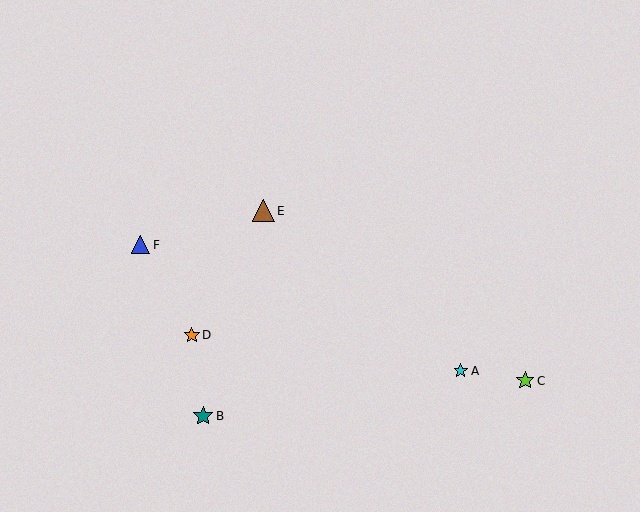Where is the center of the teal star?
The center of the teal star is at (203, 416).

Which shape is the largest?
The brown triangle (labeled E) is the largest.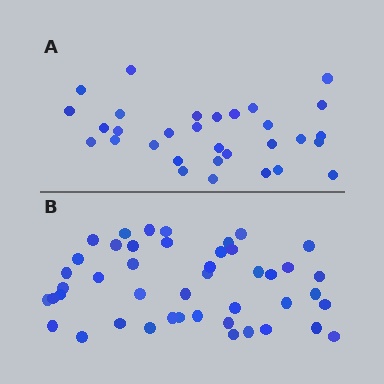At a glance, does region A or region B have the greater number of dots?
Region B (the bottom region) has more dots.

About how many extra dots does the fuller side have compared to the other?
Region B has approximately 15 more dots than region A.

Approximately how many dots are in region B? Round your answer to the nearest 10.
About 40 dots. (The exact count is 45, which rounds to 40.)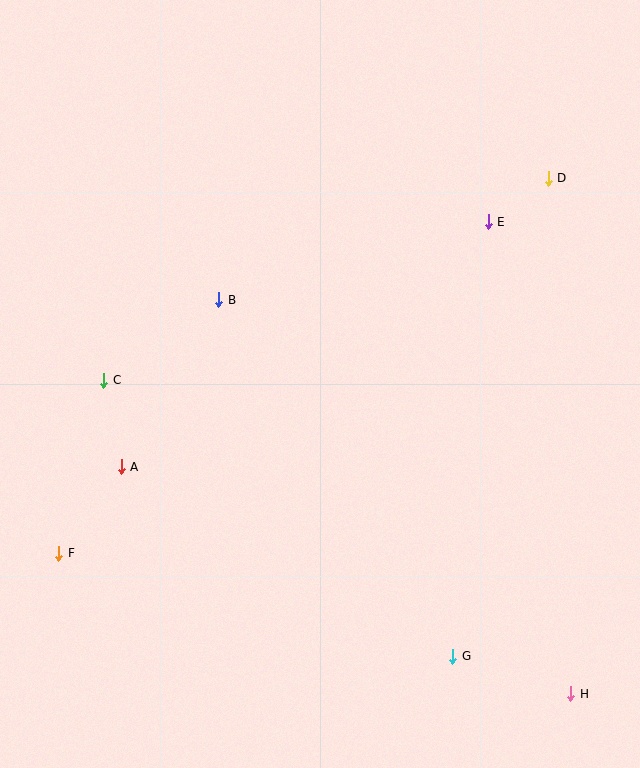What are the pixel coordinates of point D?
Point D is at (548, 178).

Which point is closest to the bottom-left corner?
Point F is closest to the bottom-left corner.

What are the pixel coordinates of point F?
Point F is at (59, 553).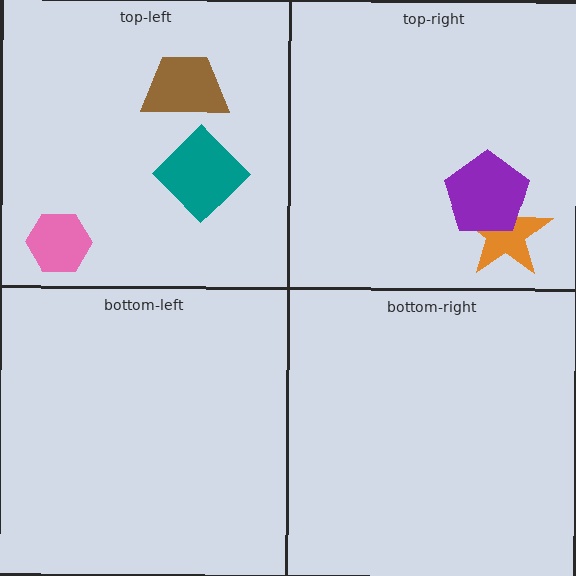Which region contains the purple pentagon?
The top-right region.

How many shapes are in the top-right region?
2.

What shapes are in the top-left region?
The teal diamond, the pink hexagon, the brown trapezoid.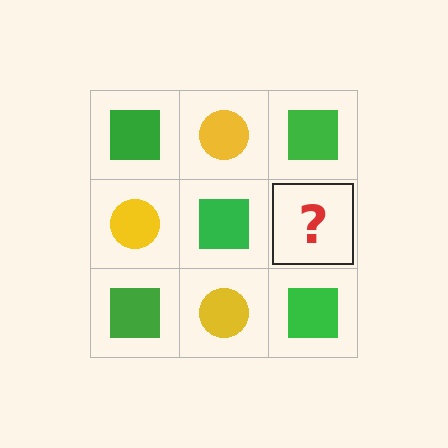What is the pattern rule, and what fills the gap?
The rule is that it alternates green square and yellow circle in a checkerboard pattern. The gap should be filled with a yellow circle.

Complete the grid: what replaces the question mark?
The question mark should be replaced with a yellow circle.